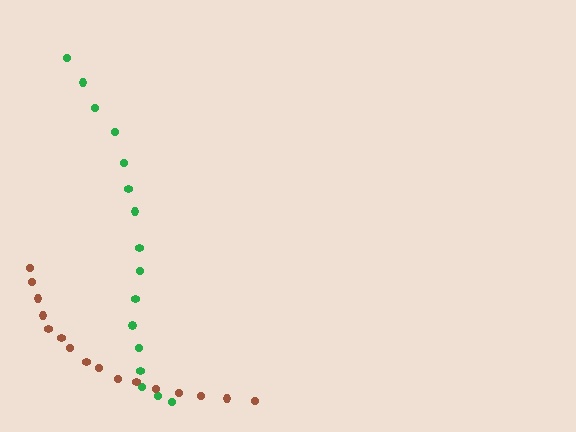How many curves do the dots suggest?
There are 2 distinct paths.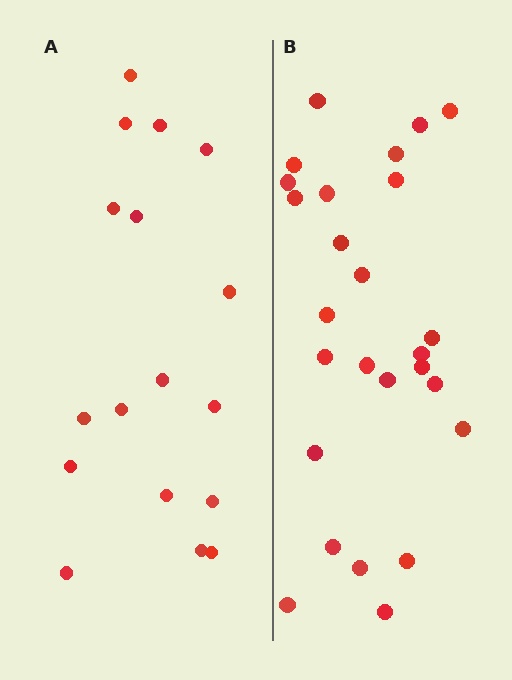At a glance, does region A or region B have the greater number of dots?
Region B (the right region) has more dots.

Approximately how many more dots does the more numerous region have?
Region B has roughly 8 or so more dots than region A.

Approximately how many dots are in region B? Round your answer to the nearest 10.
About 30 dots. (The exact count is 26, which rounds to 30.)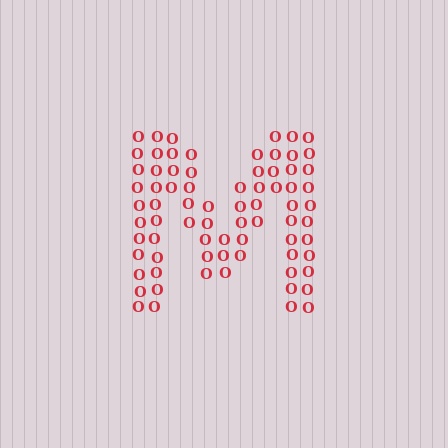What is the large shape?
The large shape is the letter M.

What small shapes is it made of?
It is made of small letter O's.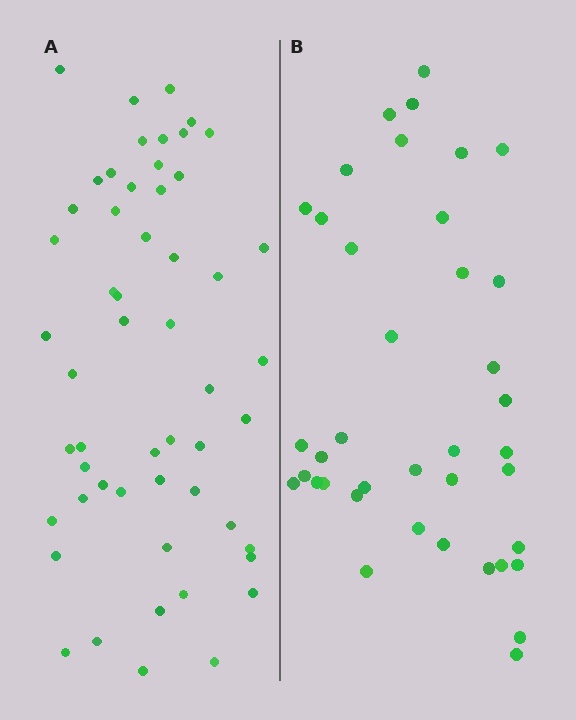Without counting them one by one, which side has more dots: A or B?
Region A (the left region) has more dots.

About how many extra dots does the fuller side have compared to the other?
Region A has approximately 15 more dots than region B.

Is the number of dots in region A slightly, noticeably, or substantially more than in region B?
Region A has noticeably more, but not dramatically so. The ratio is roughly 1.4 to 1.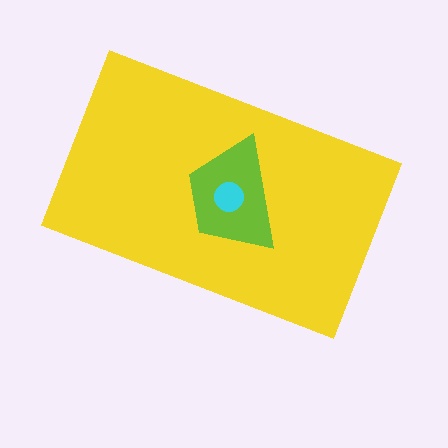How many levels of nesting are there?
3.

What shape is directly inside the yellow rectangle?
The lime trapezoid.